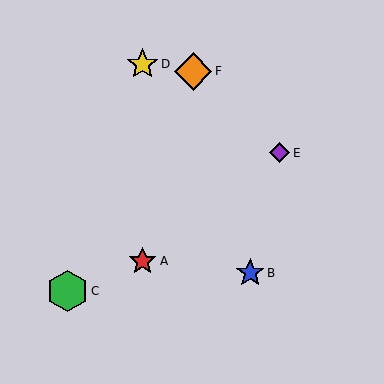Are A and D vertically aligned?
Yes, both are at x≈143.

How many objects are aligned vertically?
2 objects (A, D) are aligned vertically.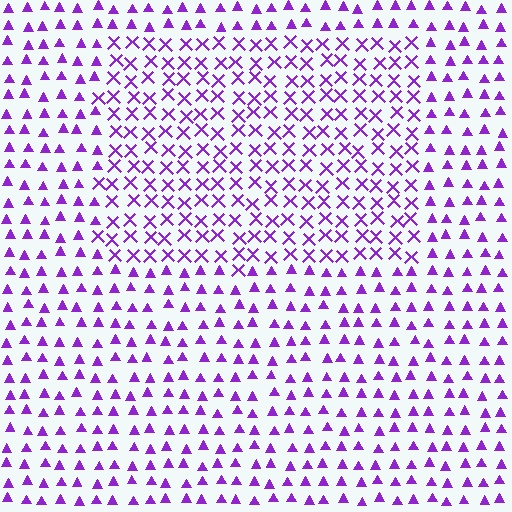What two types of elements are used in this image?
The image uses X marks inside the rectangle region and triangles outside it.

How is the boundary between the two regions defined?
The boundary is defined by a change in element shape: X marks inside vs. triangles outside. All elements share the same color and spacing.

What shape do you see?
I see a rectangle.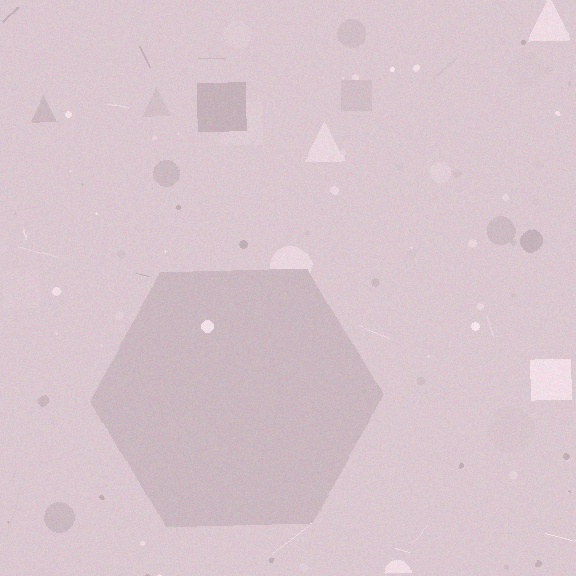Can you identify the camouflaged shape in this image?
The camouflaged shape is a hexagon.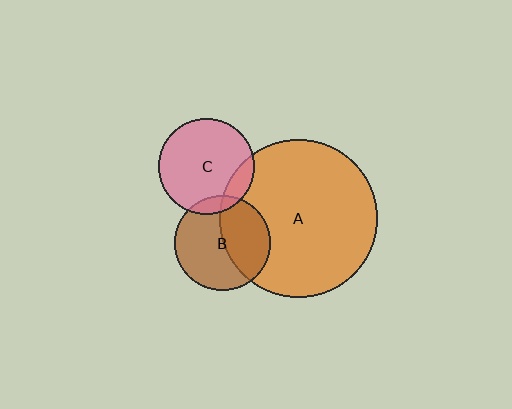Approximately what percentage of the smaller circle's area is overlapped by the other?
Approximately 40%.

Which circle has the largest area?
Circle A (orange).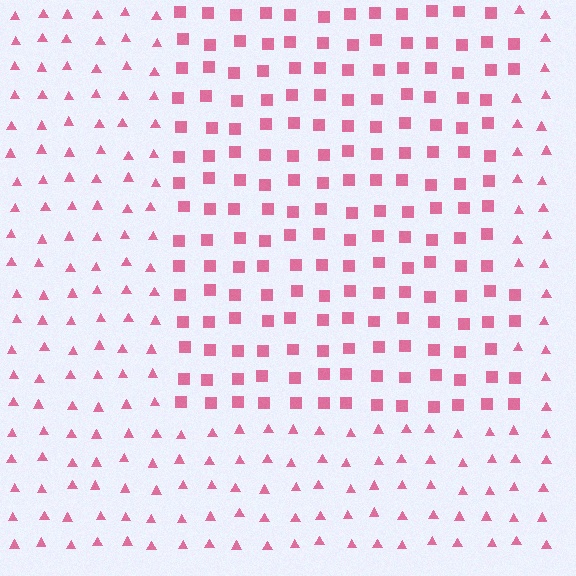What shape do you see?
I see a rectangle.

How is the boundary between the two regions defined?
The boundary is defined by a change in element shape: squares inside vs. triangles outside. All elements share the same color and spacing.